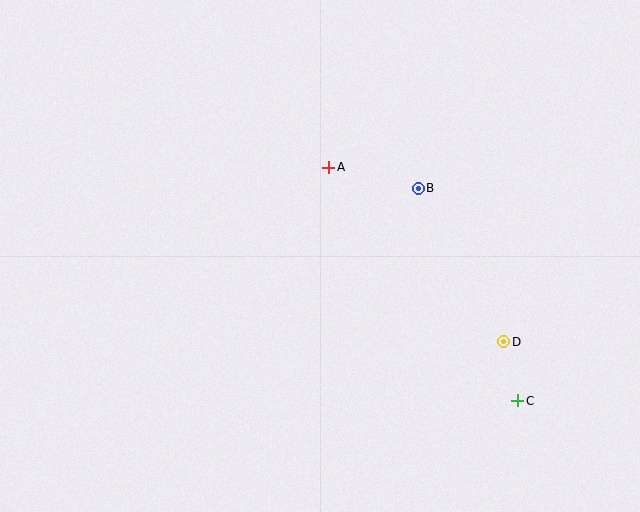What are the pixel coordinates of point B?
Point B is at (418, 188).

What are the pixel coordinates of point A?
Point A is at (329, 167).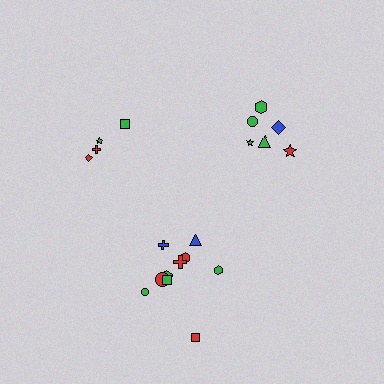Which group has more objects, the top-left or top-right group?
The top-right group.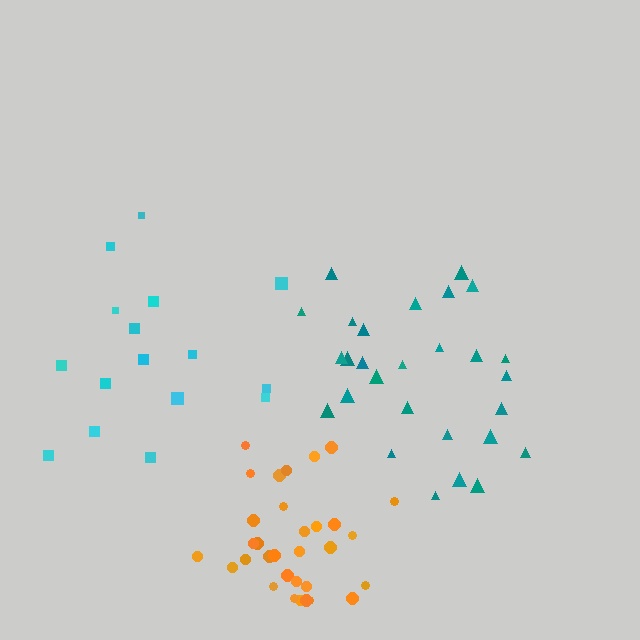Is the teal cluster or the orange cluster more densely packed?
Orange.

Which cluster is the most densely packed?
Orange.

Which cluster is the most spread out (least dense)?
Cyan.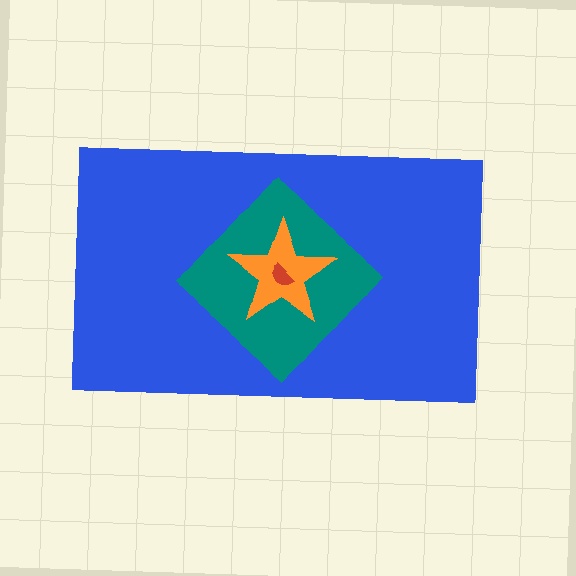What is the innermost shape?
The red semicircle.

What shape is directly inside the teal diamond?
The orange star.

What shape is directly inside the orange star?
The red semicircle.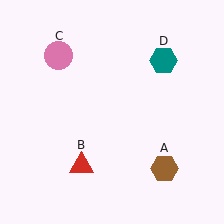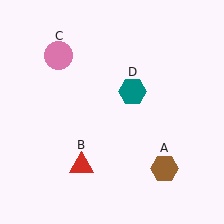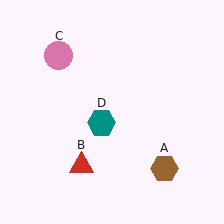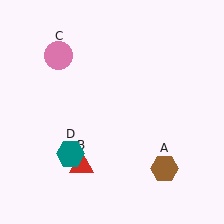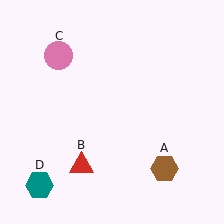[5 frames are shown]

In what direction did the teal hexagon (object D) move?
The teal hexagon (object D) moved down and to the left.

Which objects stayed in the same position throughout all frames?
Brown hexagon (object A) and red triangle (object B) and pink circle (object C) remained stationary.